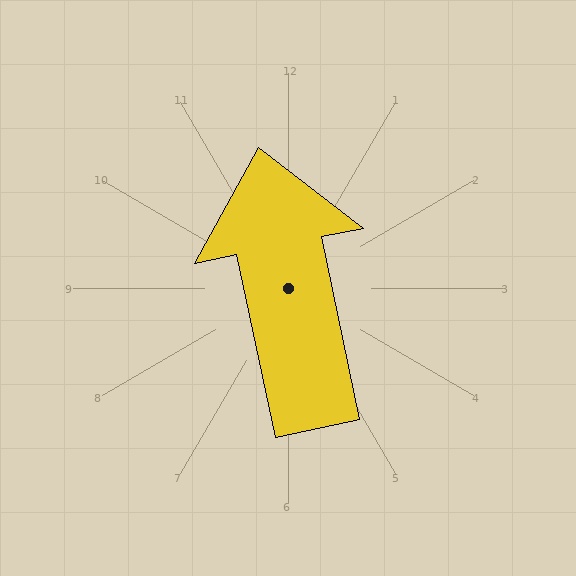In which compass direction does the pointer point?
North.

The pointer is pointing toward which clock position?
Roughly 12 o'clock.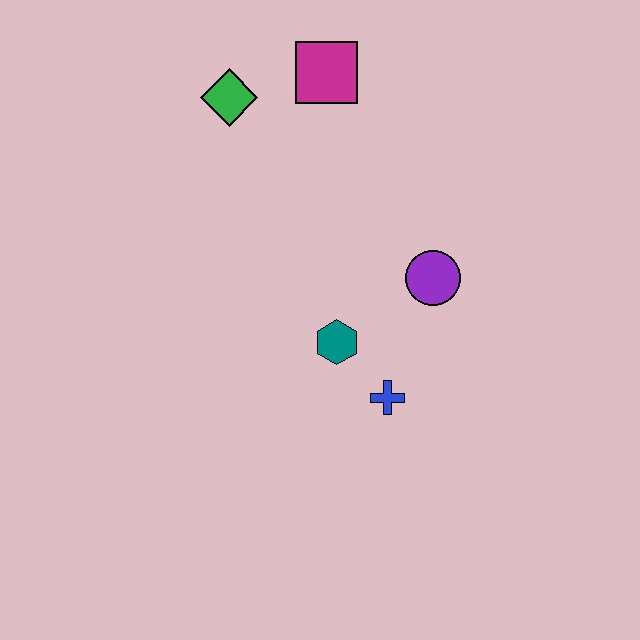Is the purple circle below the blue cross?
No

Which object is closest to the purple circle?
The teal hexagon is closest to the purple circle.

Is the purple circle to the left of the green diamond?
No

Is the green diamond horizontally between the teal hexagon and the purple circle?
No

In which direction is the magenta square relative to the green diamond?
The magenta square is to the right of the green diamond.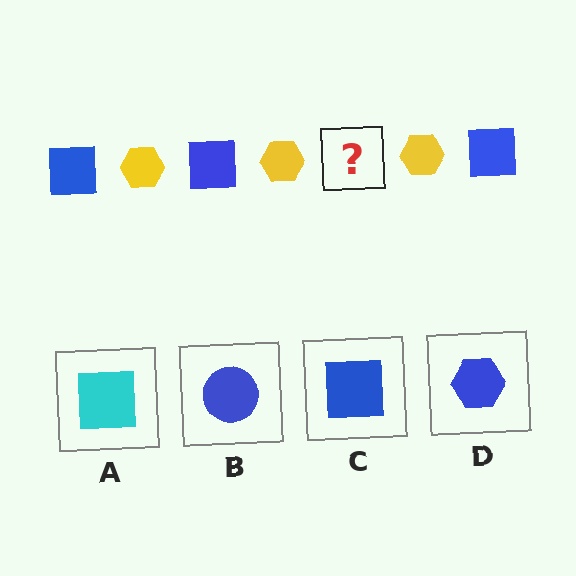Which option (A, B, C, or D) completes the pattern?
C.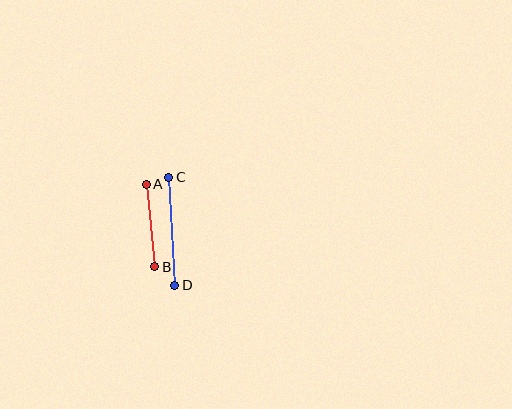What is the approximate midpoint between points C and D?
The midpoint is at approximately (172, 231) pixels.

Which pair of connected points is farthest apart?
Points C and D are farthest apart.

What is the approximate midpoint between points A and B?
The midpoint is at approximately (151, 226) pixels.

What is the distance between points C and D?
The distance is approximately 108 pixels.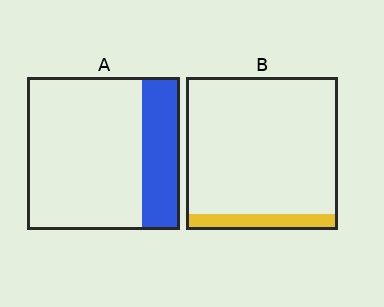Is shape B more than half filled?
No.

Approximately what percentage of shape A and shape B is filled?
A is approximately 25% and B is approximately 10%.